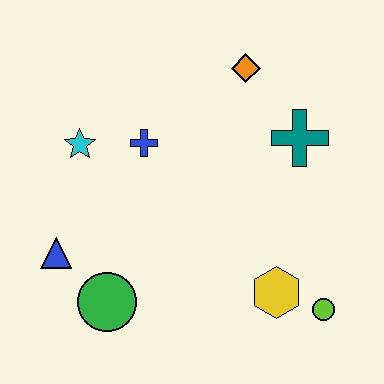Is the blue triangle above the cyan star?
No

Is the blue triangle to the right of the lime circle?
No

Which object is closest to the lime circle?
The yellow hexagon is closest to the lime circle.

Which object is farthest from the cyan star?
The lime circle is farthest from the cyan star.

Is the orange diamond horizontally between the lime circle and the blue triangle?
Yes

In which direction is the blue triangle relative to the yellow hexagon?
The blue triangle is to the left of the yellow hexagon.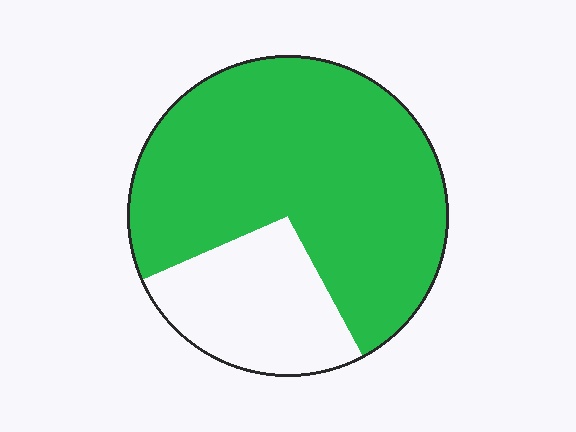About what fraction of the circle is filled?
About three quarters (3/4).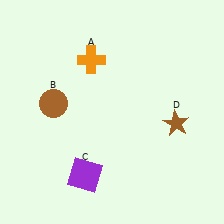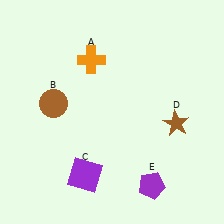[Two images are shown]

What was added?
A purple pentagon (E) was added in Image 2.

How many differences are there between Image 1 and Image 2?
There is 1 difference between the two images.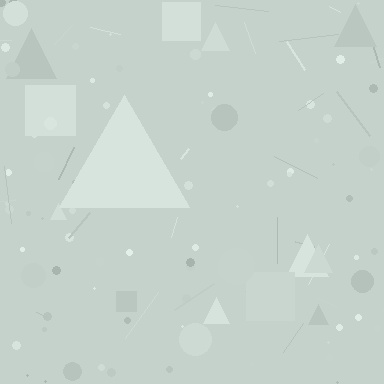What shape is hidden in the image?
A triangle is hidden in the image.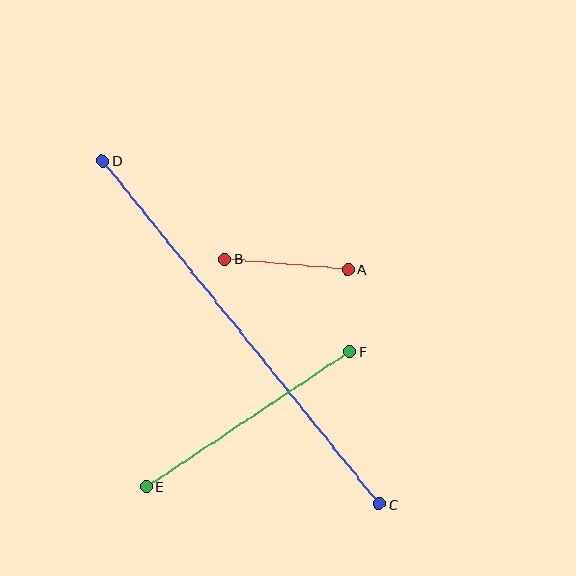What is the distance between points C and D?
The distance is approximately 441 pixels.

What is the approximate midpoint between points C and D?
The midpoint is at approximately (241, 332) pixels.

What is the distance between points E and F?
The distance is approximately 244 pixels.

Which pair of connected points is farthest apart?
Points C and D are farthest apart.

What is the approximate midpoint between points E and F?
The midpoint is at approximately (248, 419) pixels.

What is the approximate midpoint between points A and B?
The midpoint is at approximately (286, 264) pixels.